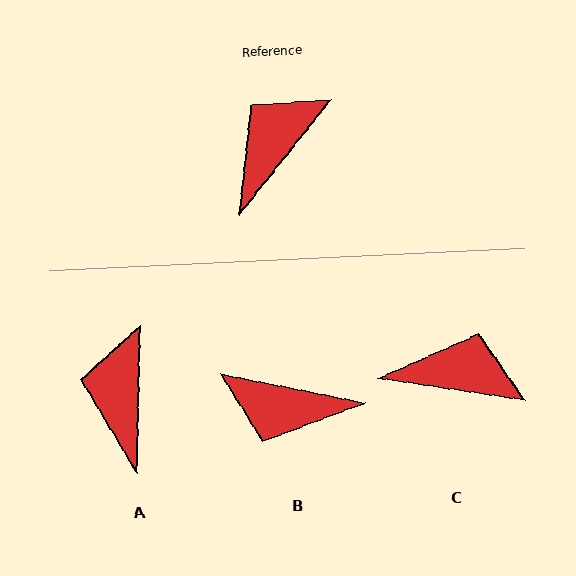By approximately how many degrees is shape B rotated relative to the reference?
Approximately 117 degrees counter-clockwise.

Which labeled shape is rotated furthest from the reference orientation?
B, about 117 degrees away.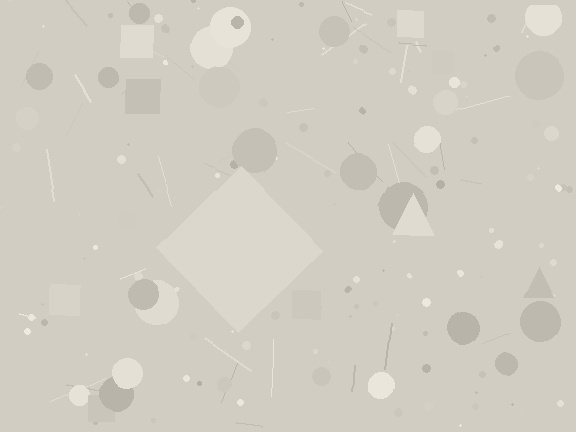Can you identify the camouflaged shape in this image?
The camouflaged shape is a diamond.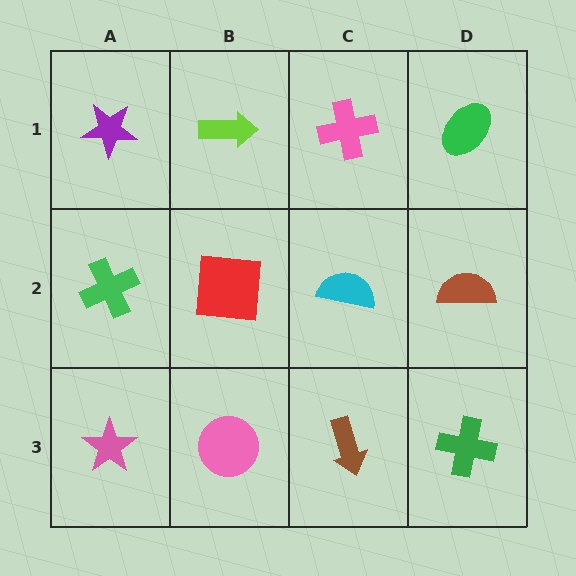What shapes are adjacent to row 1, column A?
A green cross (row 2, column A), a lime arrow (row 1, column B).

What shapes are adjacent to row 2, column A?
A purple star (row 1, column A), a pink star (row 3, column A), a red square (row 2, column B).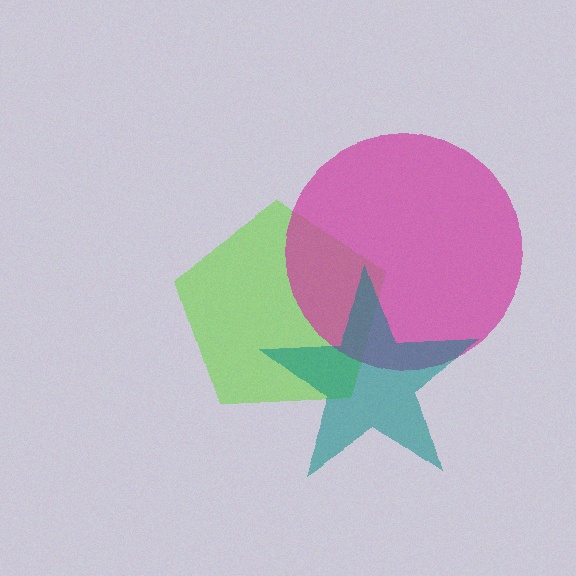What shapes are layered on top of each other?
The layered shapes are: a lime pentagon, a magenta circle, a teal star.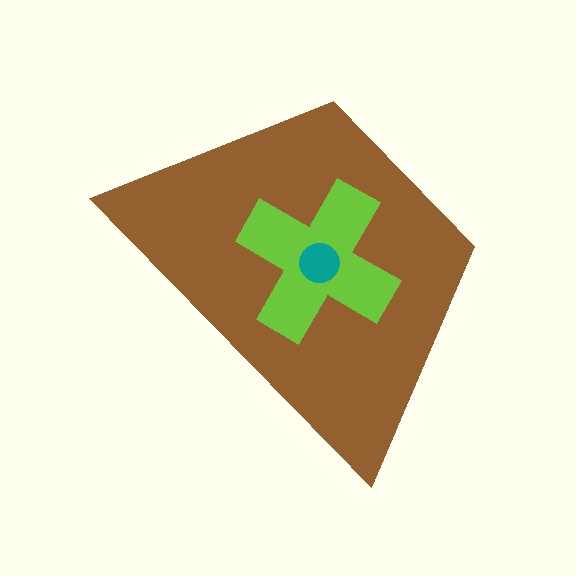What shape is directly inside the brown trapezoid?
The lime cross.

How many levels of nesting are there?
3.